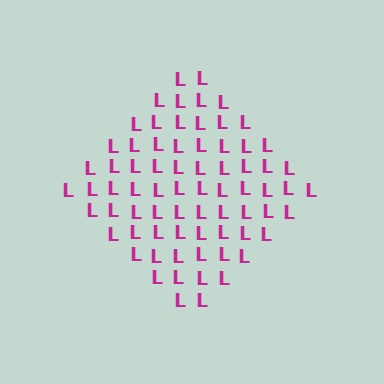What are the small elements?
The small elements are letter L's.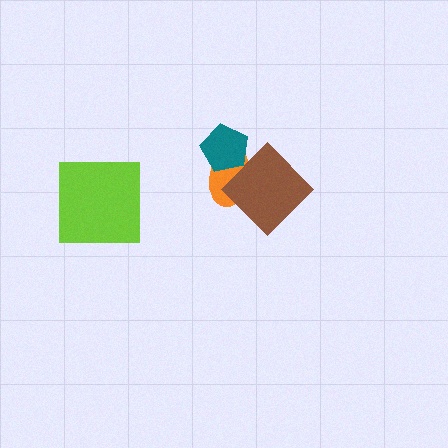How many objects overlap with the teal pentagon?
2 objects overlap with the teal pentagon.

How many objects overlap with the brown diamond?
2 objects overlap with the brown diamond.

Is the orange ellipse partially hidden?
Yes, it is partially covered by another shape.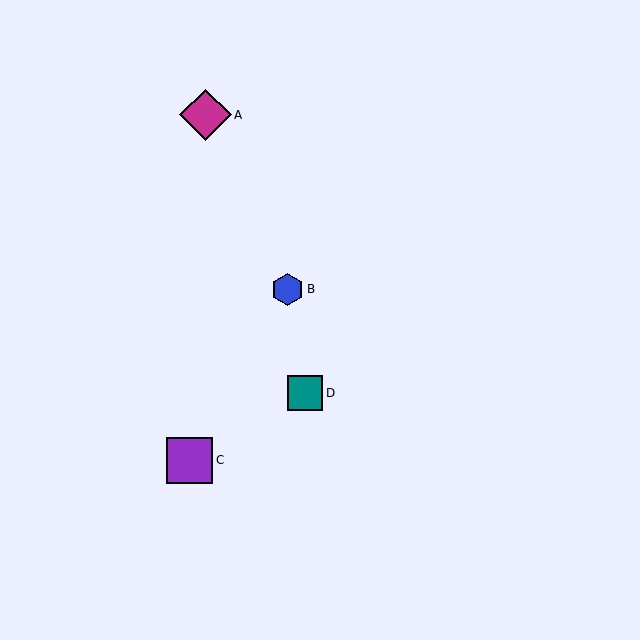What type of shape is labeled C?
Shape C is a purple square.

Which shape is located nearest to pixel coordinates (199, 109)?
The magenta diamond (labeled A) at (205, 115) is nearest to that location.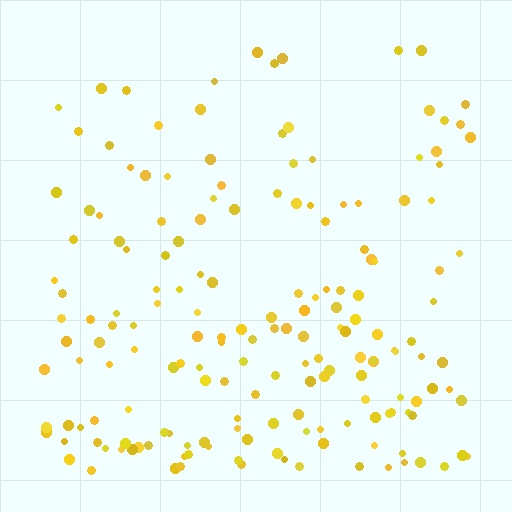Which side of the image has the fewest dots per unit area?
The top.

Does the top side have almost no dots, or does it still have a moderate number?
Still a moderate number, just noticeably fewer than the bottom.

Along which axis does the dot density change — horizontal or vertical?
Vertical.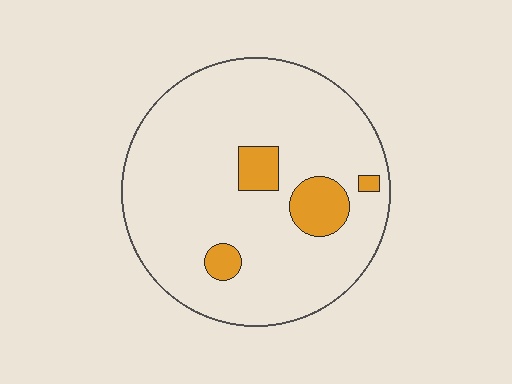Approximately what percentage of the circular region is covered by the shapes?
Approximately 10%.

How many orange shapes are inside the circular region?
4.